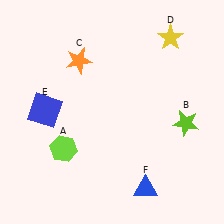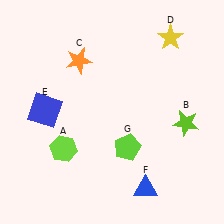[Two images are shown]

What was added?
A lime pentagon (G) was added in Image 2.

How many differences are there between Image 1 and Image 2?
There is 1 difference between the two images.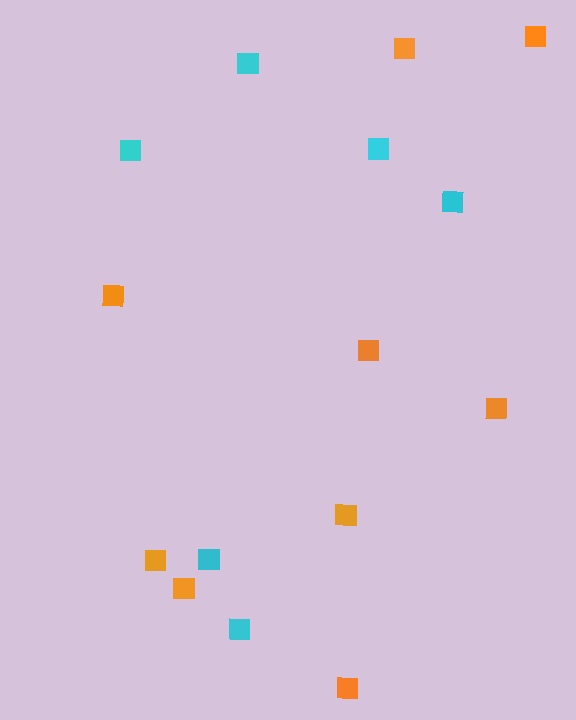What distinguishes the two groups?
There are 2 groups: one group of cyan squares (6) and one group of orange squares (9).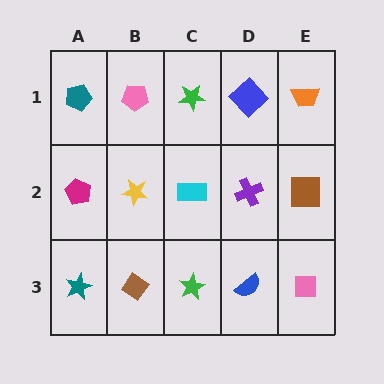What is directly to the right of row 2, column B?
A cyan rectangle.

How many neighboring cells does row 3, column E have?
2.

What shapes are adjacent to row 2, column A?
A teal pentagon (row 1, column A), a teal star (row 3, column A), a yellow star (row 2, column B).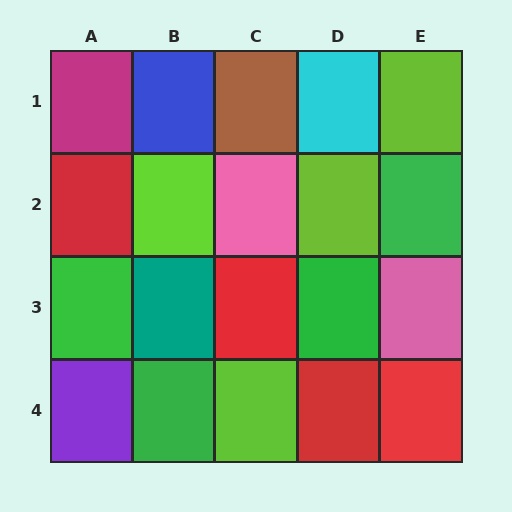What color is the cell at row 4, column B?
Green.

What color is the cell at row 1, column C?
Brown.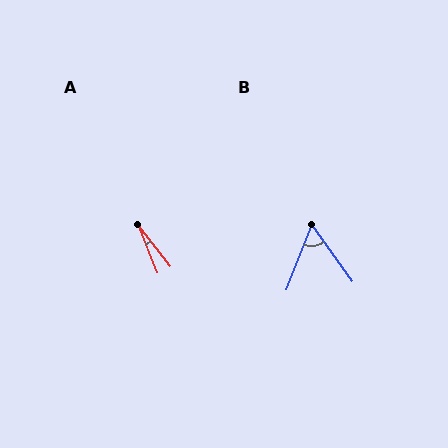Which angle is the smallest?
A, at approximately 16 degrees.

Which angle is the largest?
B, at approximately 57 degrees.